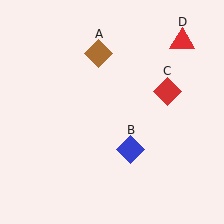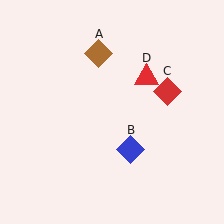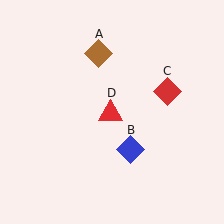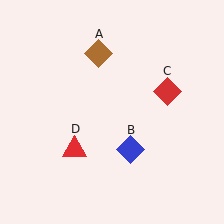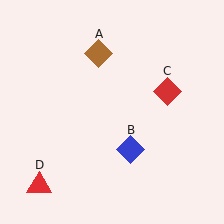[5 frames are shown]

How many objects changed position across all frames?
1 object changed position: red triangle (object D).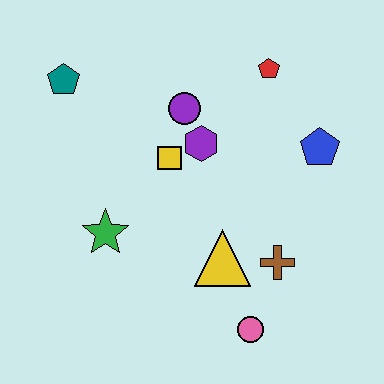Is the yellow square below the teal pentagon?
Yes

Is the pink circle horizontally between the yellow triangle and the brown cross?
Yes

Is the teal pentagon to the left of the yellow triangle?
Yes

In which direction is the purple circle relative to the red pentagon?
The purple circle is to the left of the red pentagon.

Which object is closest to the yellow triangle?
The brown cross is closest to the yellow triangle.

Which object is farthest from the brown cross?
The teal pentagon is farthest from the brown cross.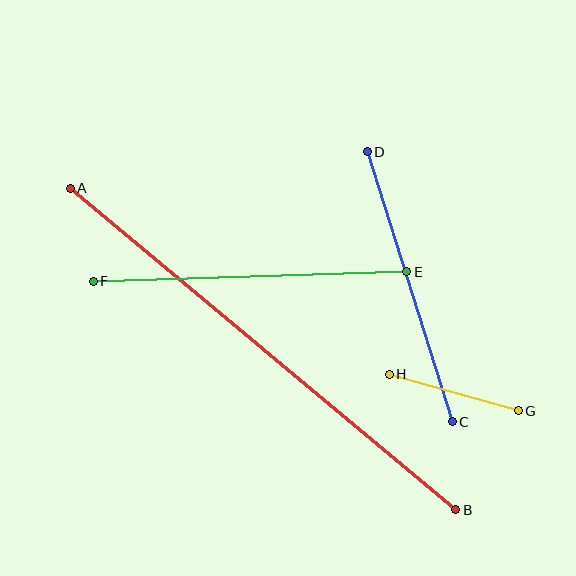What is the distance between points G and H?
The distance is approximately 134 pixels.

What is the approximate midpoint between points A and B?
The midpoint is at approximately (263, 349) pixels.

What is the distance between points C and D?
The distance is approximately 283 pixels.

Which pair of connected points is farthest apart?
Points A and B are farthest apart.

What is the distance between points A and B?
The distance is approximately 502 pixels.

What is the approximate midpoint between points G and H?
The midpoint is at approximately (454, 393) pixels.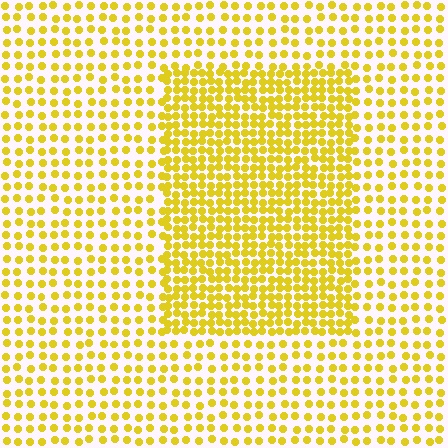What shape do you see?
I see a rectangle.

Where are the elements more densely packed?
The elements are more densely packed inside the rectangle boundary.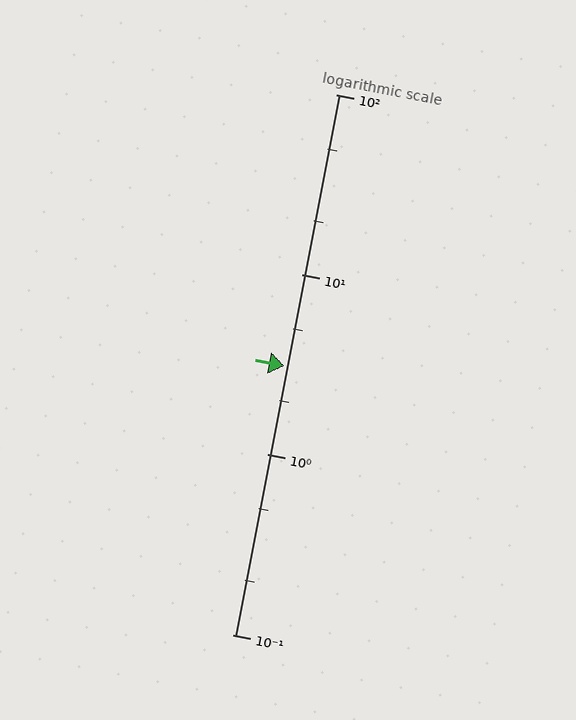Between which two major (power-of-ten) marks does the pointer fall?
The pointer is between 1 and 10.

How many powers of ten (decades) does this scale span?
The scale spans 3 decades, from 0.1 to 100.